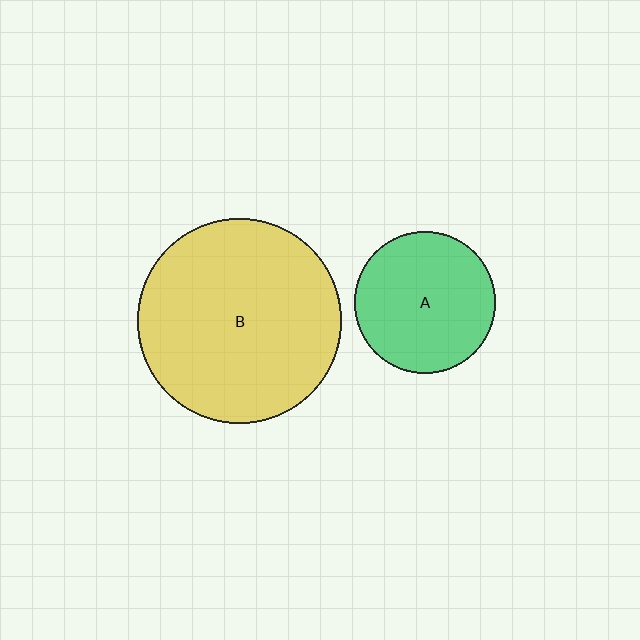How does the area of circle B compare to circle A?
Approximately 2.1 times.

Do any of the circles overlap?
No, none of the circles overlap.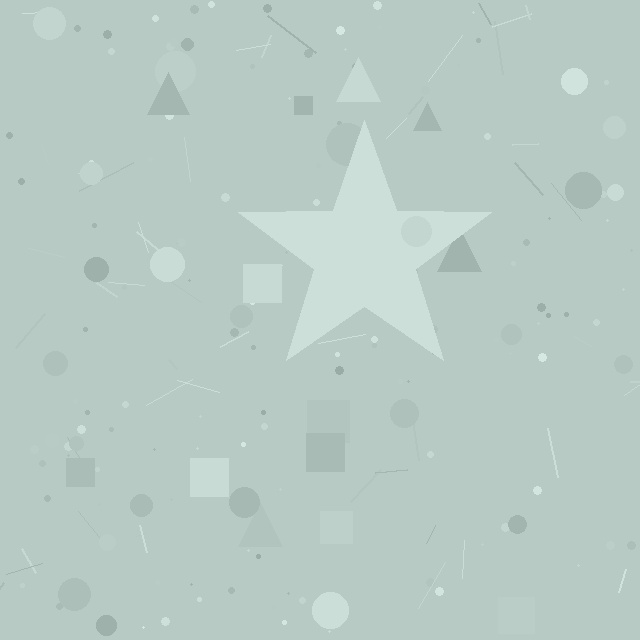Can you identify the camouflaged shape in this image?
The camouflaged shape is a star.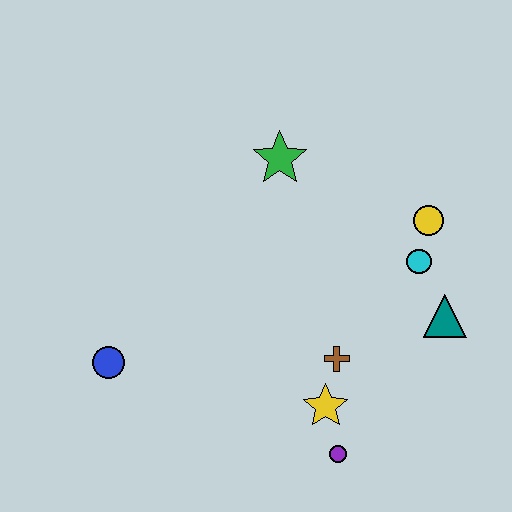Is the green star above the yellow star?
Yes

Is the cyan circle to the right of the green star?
Yes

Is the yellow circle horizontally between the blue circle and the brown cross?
No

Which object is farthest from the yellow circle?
The blue circle is farthest from the yellow circle.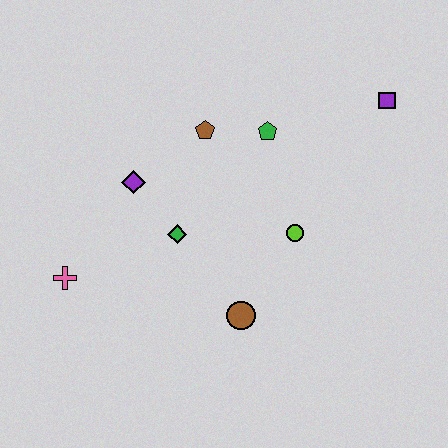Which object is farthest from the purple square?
The pink cross is farthest from the purple square.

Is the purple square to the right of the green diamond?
Yes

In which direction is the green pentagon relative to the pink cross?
The green pentagon is to the right of the pink cross.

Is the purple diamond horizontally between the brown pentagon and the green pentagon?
No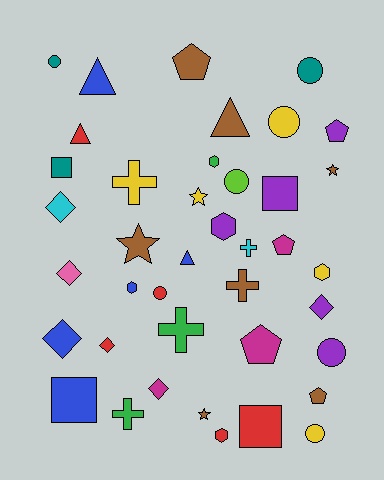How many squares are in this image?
There are 4 squares.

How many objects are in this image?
There are 40 objects.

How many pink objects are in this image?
There is 1 pink object.